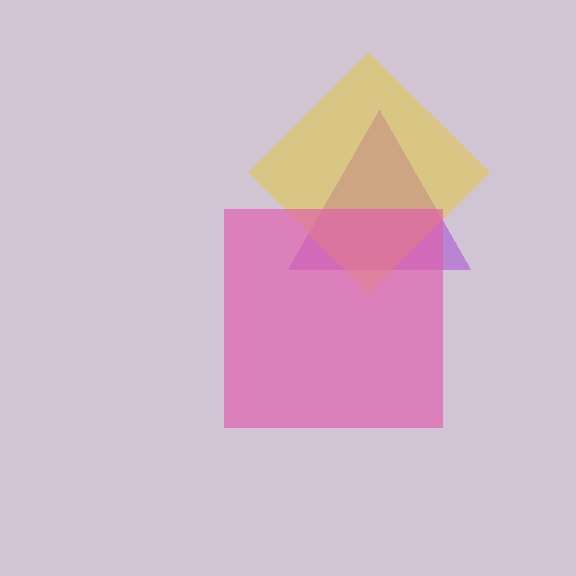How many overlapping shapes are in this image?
There are 3 overlapping shapes in the image.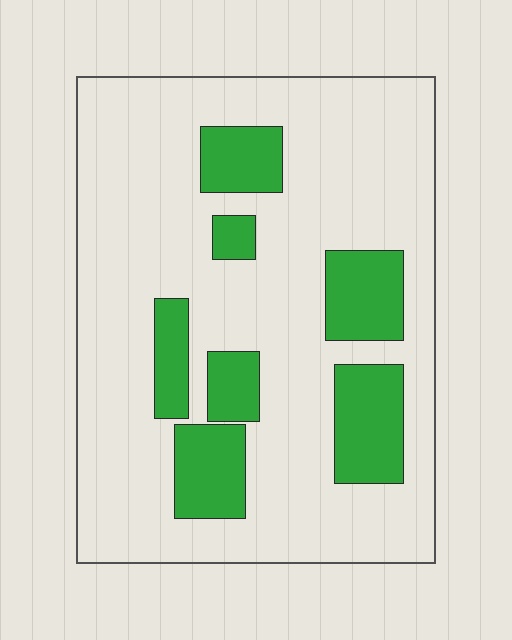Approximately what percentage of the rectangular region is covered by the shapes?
Approximately 20%.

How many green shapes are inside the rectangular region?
7.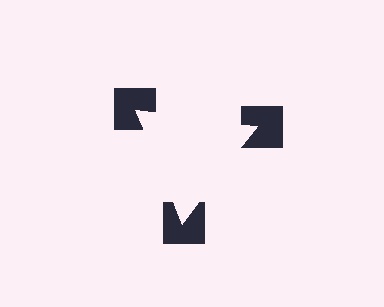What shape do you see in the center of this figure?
An illusory triangle — its edges are inferred from the aligned wedge cuts in the notched squares, not physically drawn.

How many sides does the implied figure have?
3 sides.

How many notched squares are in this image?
There are 3 — one at each vertex of the illusory triangle.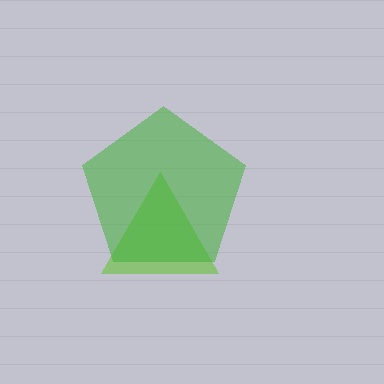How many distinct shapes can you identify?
There are 2 distinct shapes: a lime triangle, a green pentagon.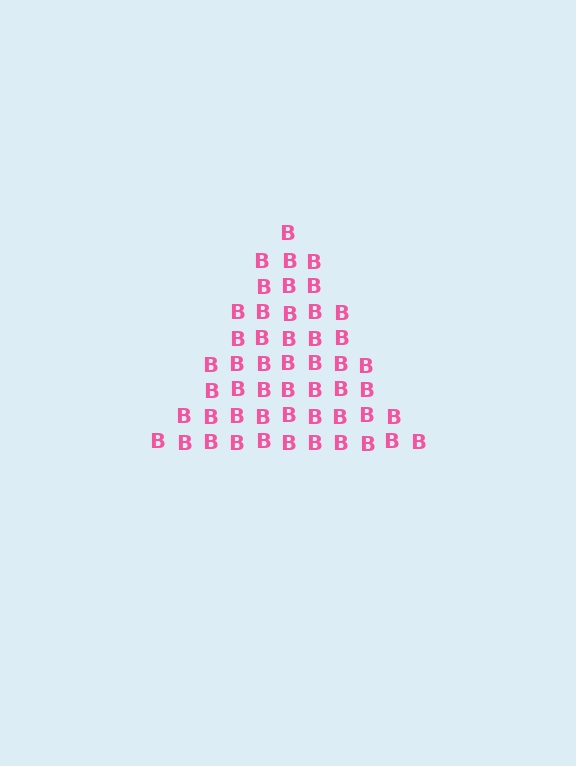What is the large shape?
The large shape is a triangle.